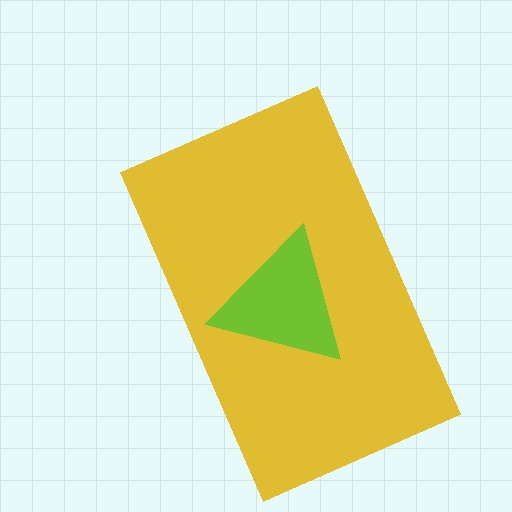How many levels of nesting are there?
2.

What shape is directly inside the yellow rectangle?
The lime triangle.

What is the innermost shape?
The lime triangle.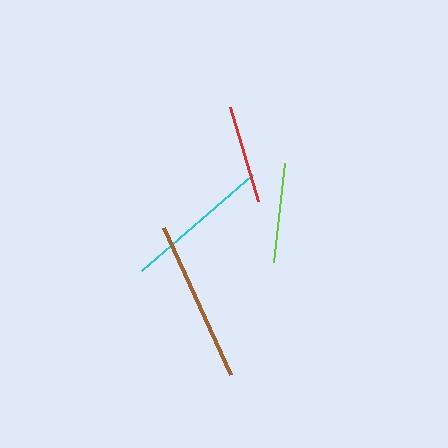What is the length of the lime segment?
The lime segment is approximately 100 pixels long.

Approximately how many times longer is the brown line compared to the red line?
The brown line is approximately 1.6 times the length of the red line.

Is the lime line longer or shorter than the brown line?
The brown line is longer than the lime line.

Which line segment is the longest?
The brown line is the longest at approximately 162 pixels.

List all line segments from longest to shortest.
From longest to shortest: brown, cyan, lime, red.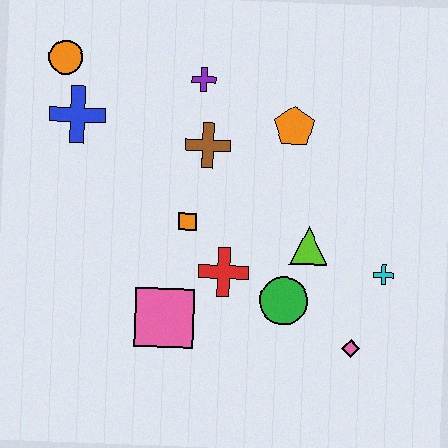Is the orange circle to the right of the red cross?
No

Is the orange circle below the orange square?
No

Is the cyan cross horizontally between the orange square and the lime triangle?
No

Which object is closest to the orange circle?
The blue cross is closest to the orange circle.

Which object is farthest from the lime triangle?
The orange circle is farthest from the lime triangle.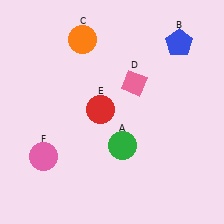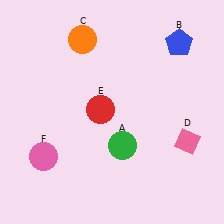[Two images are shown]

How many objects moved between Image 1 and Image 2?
1 object moved between the two images.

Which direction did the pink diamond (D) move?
The pink diamond (D) moved down.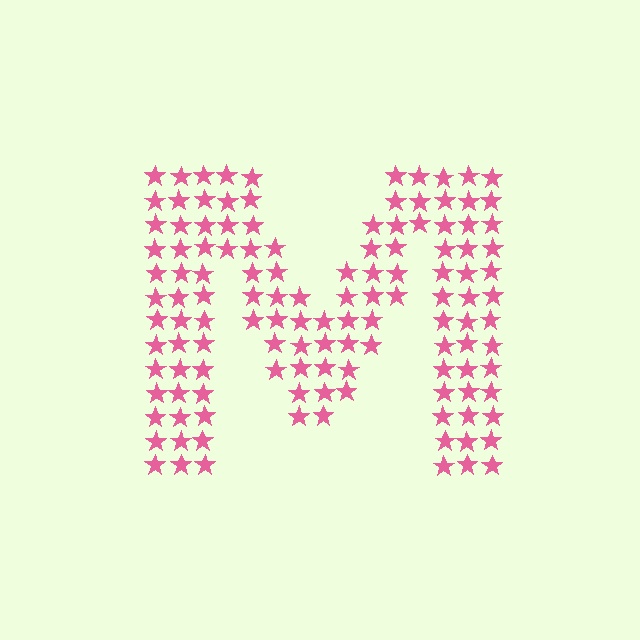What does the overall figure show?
The overall figure shows the letter M.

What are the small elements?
The small elements are stars.